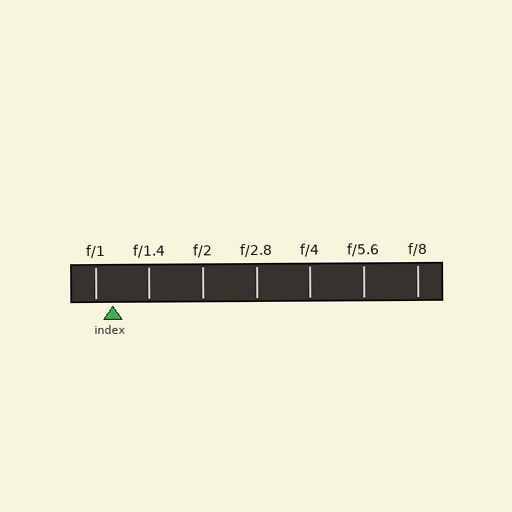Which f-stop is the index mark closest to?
The index mark is closest to f/1.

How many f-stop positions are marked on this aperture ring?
There are 7 f-stop positions marked.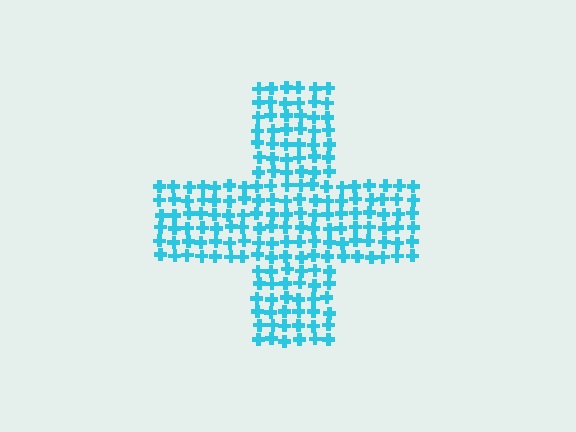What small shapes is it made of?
It is made of small crosses.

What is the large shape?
The large shape is a cross.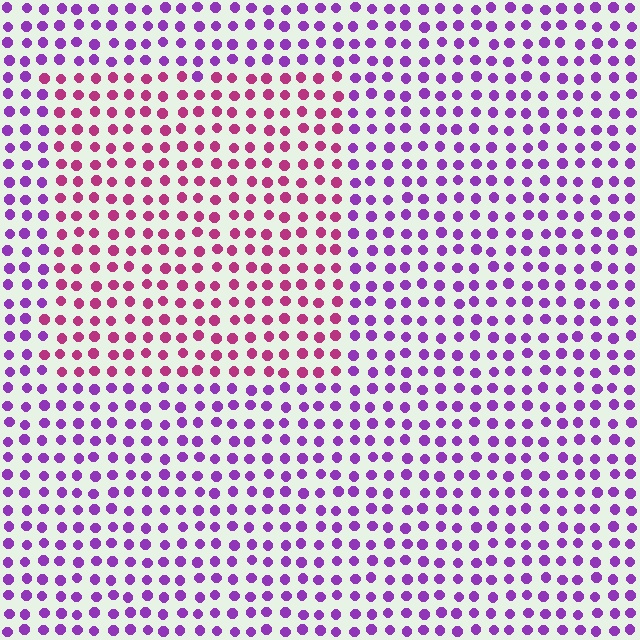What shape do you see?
I see a rectangle.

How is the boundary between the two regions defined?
The boundary is defined purely by a slight shift in hue (about 44 degrees). Spacing, size, and orientation are identical on both sides.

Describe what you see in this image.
The image is filled with small purple elements in a uniform arrangement. A rectangle-shaped region is visible where the elements are tinted to a slightly different hue, forming a subtle color boundary.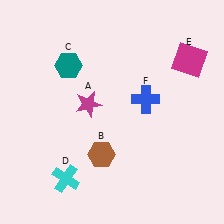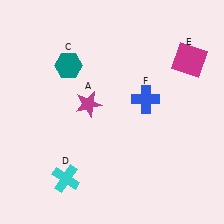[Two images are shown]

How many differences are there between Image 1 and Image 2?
There is 1 difference between the two images.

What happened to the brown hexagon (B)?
The brown hexagon (B) was removed in Image 2. It was in the bottom-left area of Image 1.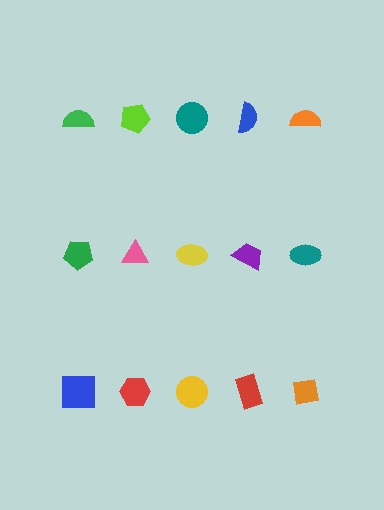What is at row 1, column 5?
An orange semicircle.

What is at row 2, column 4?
A purple trapezoid.